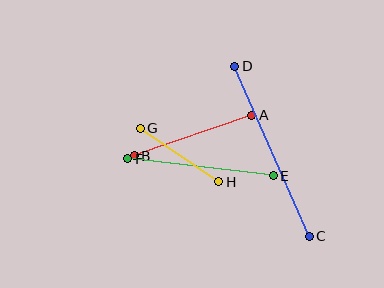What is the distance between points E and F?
The distance is approximately 146 pixels.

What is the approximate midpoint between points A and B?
The midpoint is at approximately (193, 135) pixels.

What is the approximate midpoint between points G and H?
The midpoint is at approximately (179, 155) pixels.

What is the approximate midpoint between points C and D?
The midpoint is at approximately (272, 151) pixels.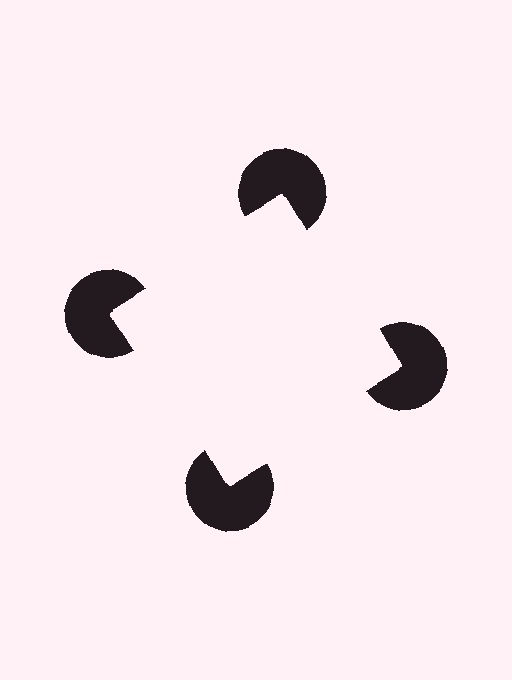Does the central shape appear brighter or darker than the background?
It typically appears slightly brighter than the background, even though no actual brightness change is drawn.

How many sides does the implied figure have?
4 sides.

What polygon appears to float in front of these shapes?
An illusory square — its edges are inferred from the aligned wedge cuts in the pac-man discs, not physically drawn.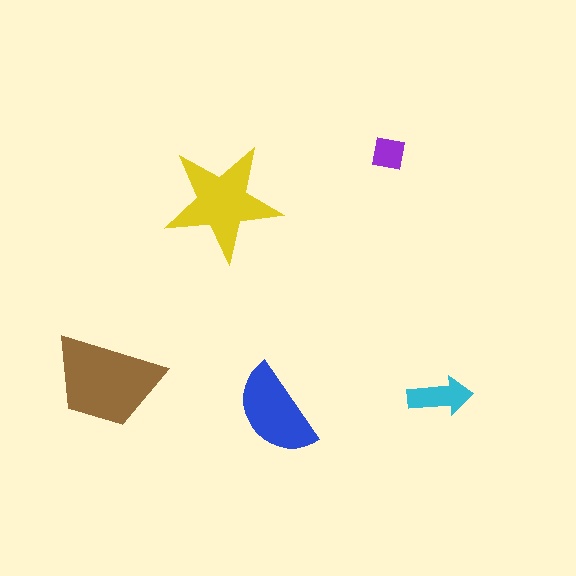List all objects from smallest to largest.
The purple square, the cyan arrow, the blue semicircle, the yellow star, the brown trapezoid.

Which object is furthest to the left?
The brown trapezoid is leftmost.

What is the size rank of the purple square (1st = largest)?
5th.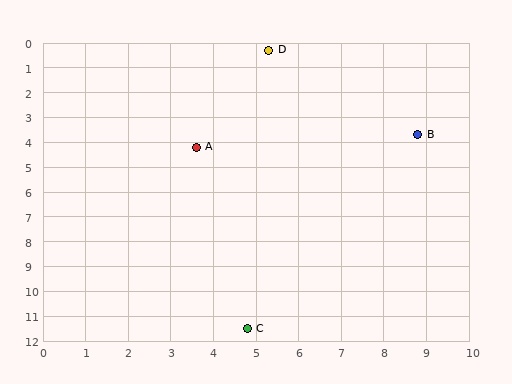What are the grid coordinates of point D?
Point D is at approximately (5.3, 0.3).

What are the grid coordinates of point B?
Point B is at approximately (8.8, 3.7).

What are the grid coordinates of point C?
Point C is at approximately (4.8, 11.5).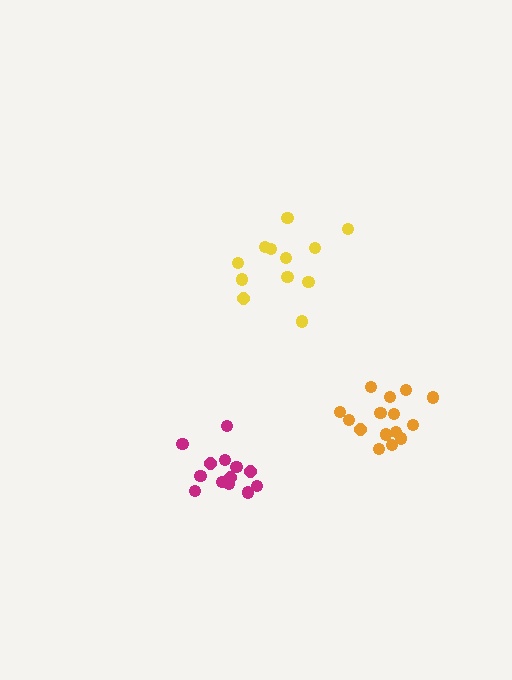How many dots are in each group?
Group 1: 12 dots, Group 2: 15 dots, Group 3: 13 dots (40 total).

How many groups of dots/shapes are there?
There are 3 groups.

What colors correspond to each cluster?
The clusters are colored: yellow, orange, magenta.